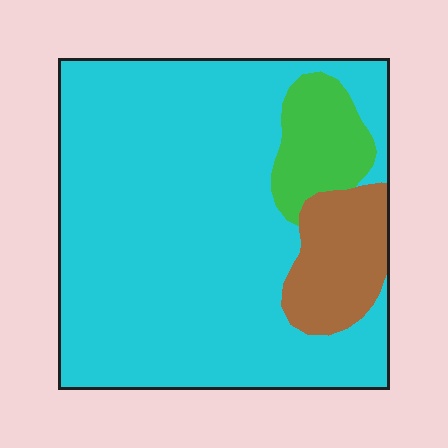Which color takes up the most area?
Cyan, at roughly 80%.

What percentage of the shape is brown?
Brown takes up about one eighth (1/8) of the shape.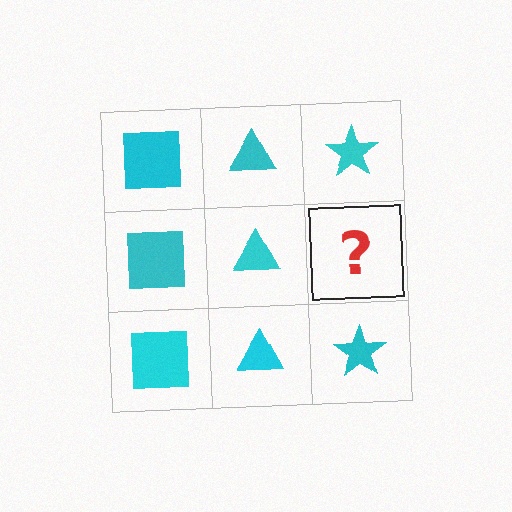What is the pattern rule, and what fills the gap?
The rule is that each column has a consistent shape. The gap should be filled with a cyan star.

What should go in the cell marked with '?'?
The missing cell should contain a cyan star.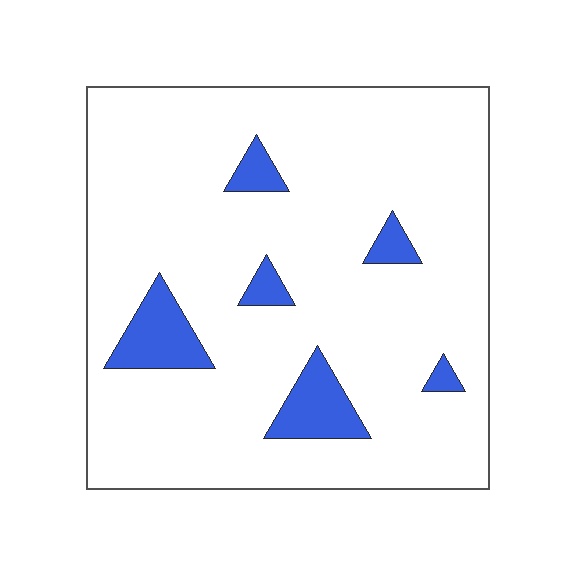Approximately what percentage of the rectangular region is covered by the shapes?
Approximately 10%.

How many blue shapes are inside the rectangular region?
6.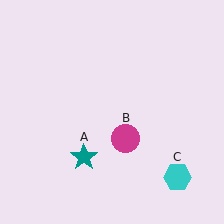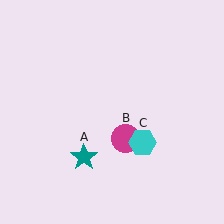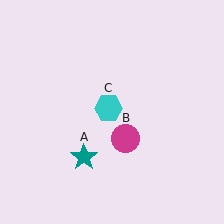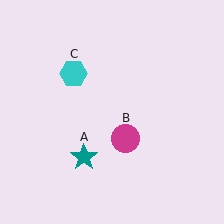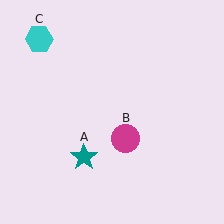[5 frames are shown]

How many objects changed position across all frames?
1 object changed position: cyan hexagon (object C).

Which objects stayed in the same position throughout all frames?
Teal star (object A) and magenta circle (object B) remained stationary.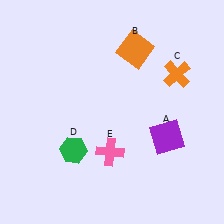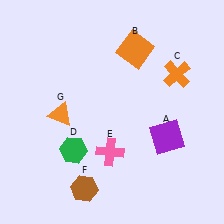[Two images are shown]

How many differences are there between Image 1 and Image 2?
There are 2 differences between the two images.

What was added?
A brown hexagon (F), an orange triangle (G) were added in Image 2.